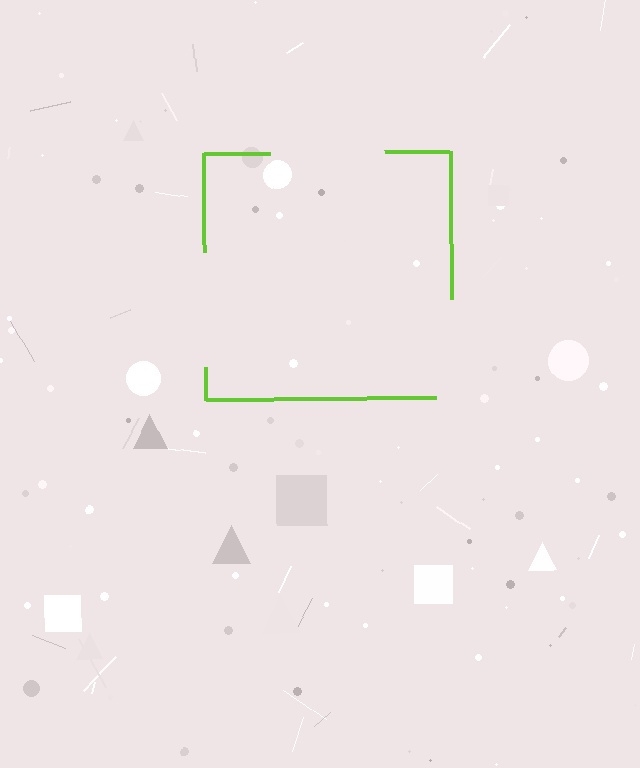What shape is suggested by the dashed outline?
The dashed outline suggests a square.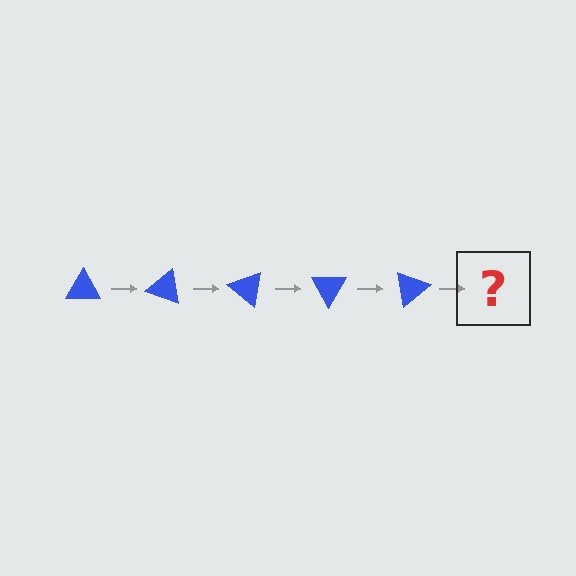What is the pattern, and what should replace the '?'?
The pattern is that the triangle rotates 20 degrees each step. The '?' should be a blue triangle rotated 100 degrees.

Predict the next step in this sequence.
The next step is a blue triangle rotated 100 degrees.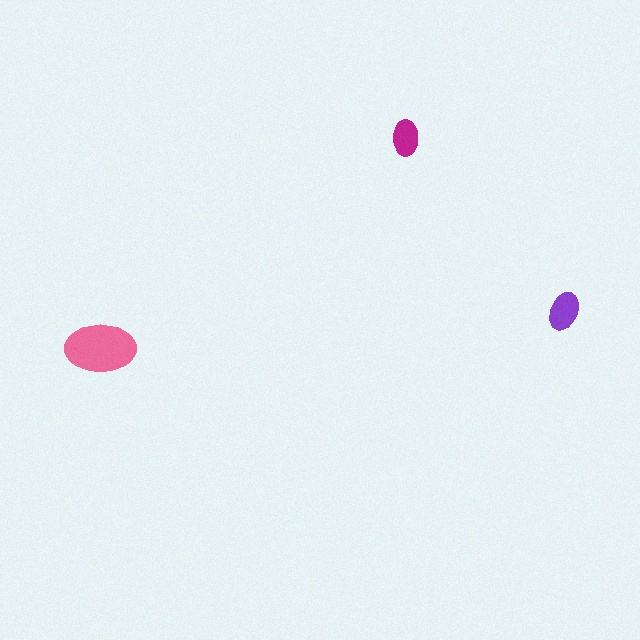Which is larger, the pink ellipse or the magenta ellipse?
The pink one.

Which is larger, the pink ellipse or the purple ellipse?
The pink one.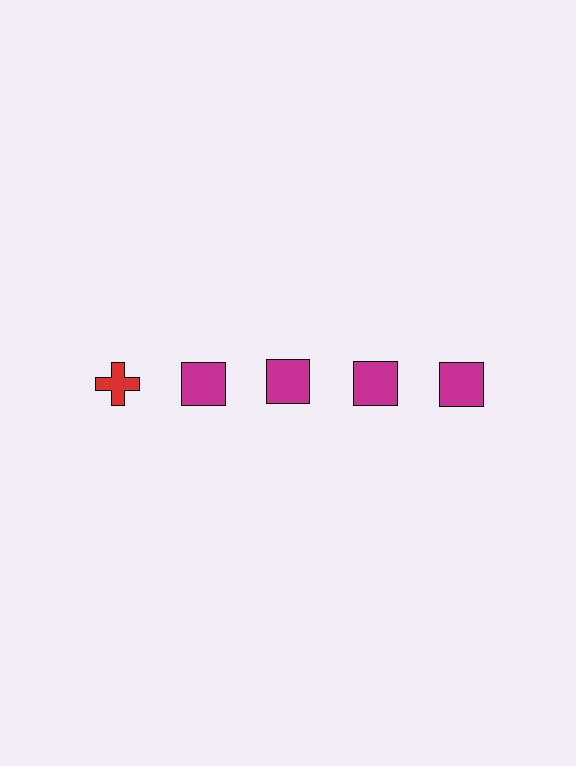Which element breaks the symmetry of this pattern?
The red cross in the top row, leftmost column breaks the symmetry. All other shapes are magenta squares.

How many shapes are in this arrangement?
There are 5 shapes arranged in a grid pattern.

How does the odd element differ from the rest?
It differs in both color (red instead of magenta) and shape (cross instead of square).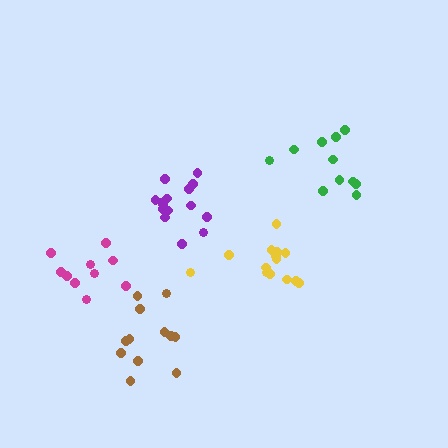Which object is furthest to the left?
The magenta cluster is leftmost.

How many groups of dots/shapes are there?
There are 5 groups.